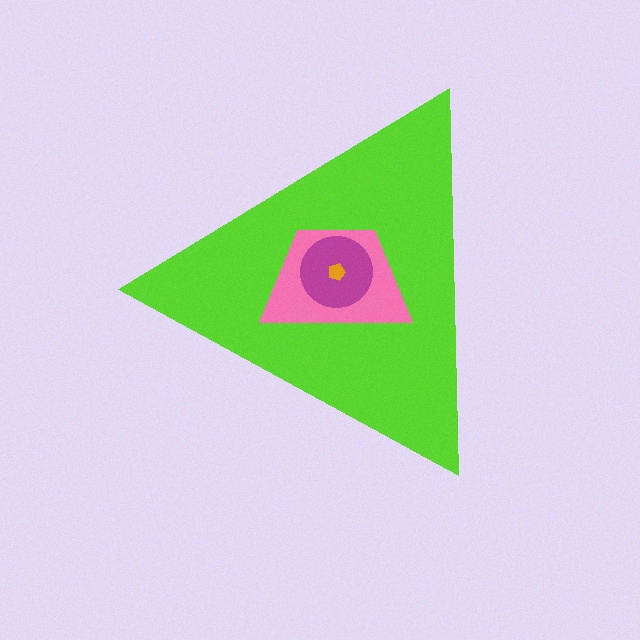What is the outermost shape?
The lime triangle.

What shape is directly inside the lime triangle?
The pink trapezoid.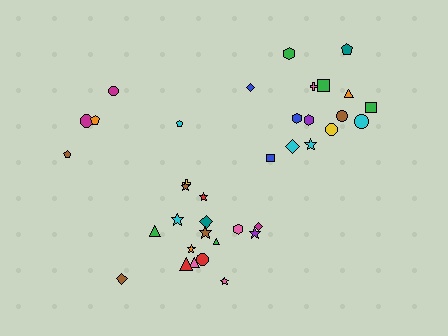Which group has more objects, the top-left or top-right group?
The top-right group.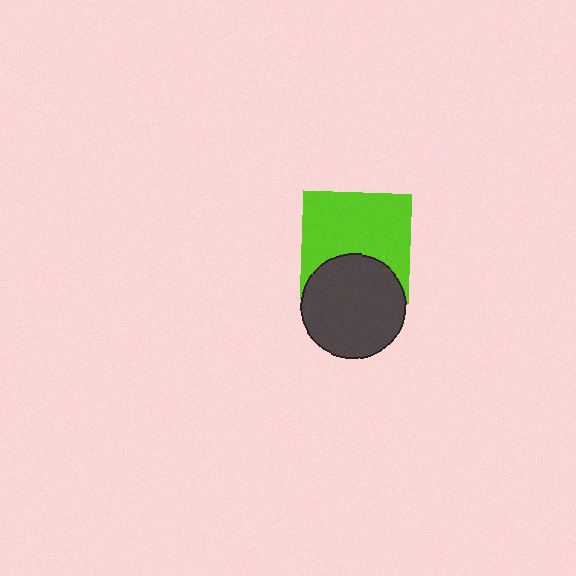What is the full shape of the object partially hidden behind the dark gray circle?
The partially hidden object is a lime square.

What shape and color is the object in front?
The object in front is a dark gray circle.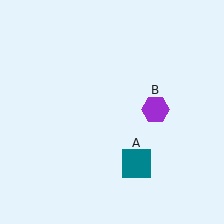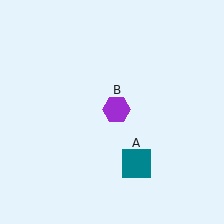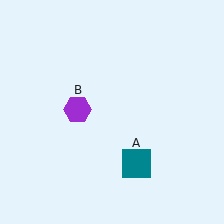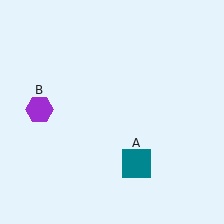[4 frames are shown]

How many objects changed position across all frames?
1 object changed position: purple hexagon (object B).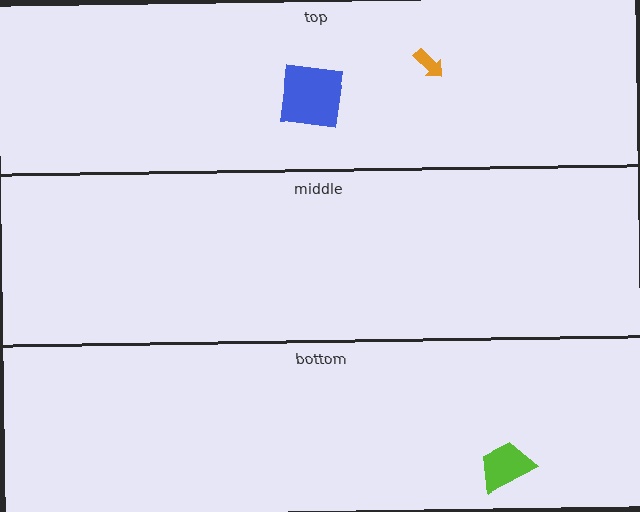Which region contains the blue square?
The top region.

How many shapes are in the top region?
2.